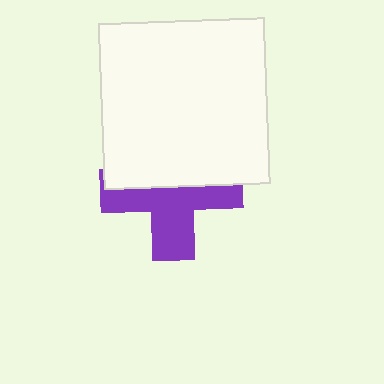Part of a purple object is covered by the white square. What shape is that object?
It is a cross.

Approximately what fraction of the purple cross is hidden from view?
Roughly 49% of the purple cross is hidden behind the white square.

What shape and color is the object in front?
The object in front is a white square.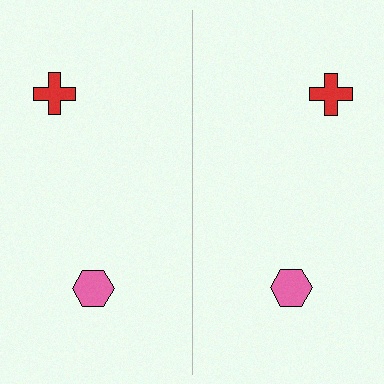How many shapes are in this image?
There are 4 shapes in this image.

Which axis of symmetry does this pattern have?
The pattern has a vertical axis of symmetry running through the center of the image.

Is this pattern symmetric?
Yes, this pattern has bilateral (reflection) symmetry.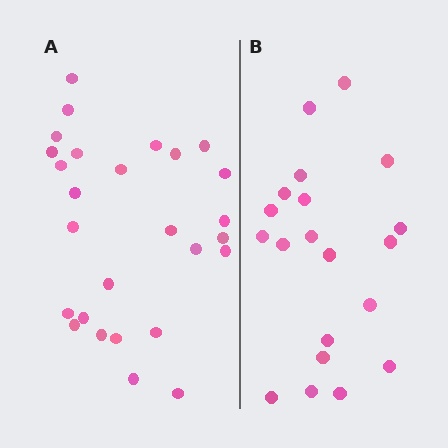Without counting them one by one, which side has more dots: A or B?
Region A (the left region) has more dots.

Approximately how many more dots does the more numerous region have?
Region A has roughly 8 or so more dots than region B.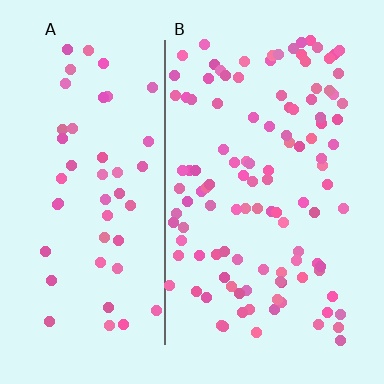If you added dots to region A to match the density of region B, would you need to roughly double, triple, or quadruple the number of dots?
Approximately double.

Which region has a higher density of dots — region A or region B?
B (the right).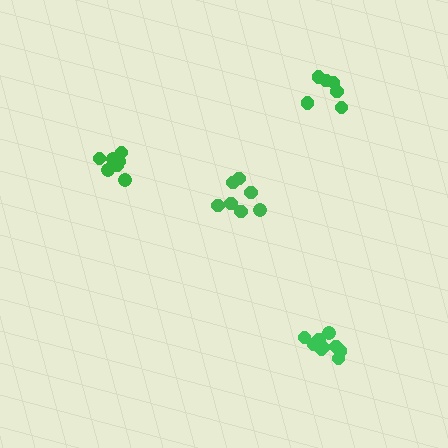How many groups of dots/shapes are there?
There are 4 groups.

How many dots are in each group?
Group 1: 7 dots, Group 2: 10 dots, Group 3: 8 dots, Group 4: 6 dots (31 total).